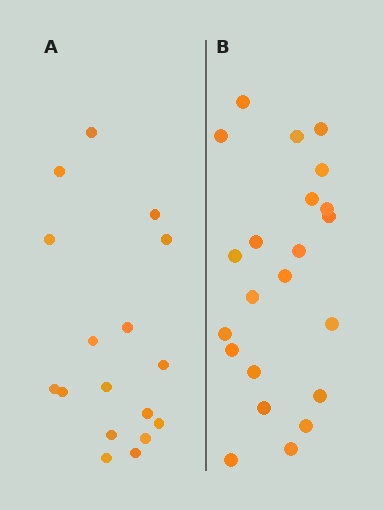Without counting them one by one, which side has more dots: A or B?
Region B (the right region) has more dots.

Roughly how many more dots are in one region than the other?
Region B has about 5 more dots than region A.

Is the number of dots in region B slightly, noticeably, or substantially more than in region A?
Region B has noticeably more, but not dramatically so. The ratio is roughly 1.3 to 1.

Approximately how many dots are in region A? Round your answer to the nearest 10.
About 20 dots. (The exact count is 17, which rounds to 20.)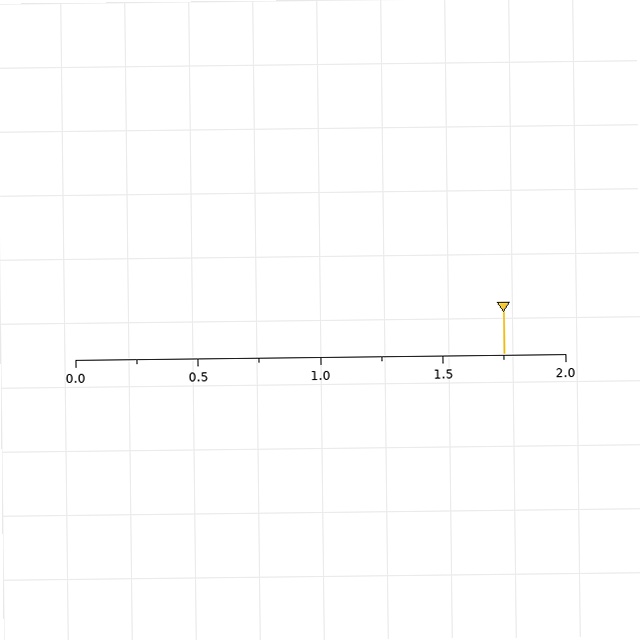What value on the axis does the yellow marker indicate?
The marker indicates approximately 1.75.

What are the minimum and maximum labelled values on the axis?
The axis runs from 0.0 to 2.0.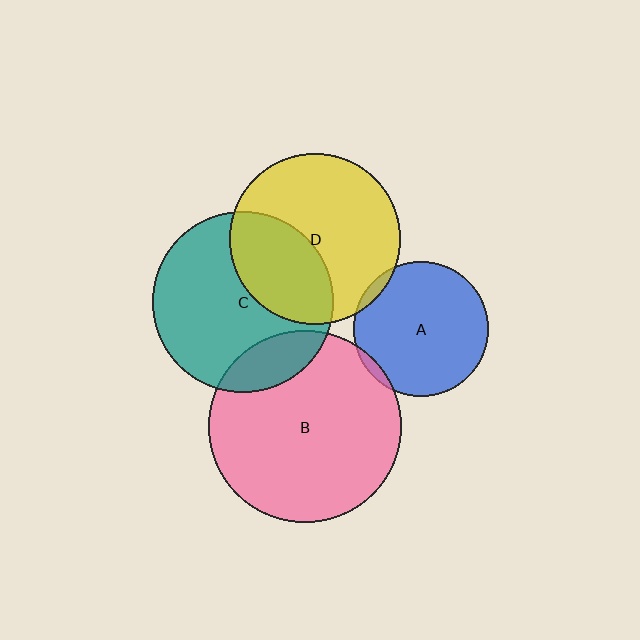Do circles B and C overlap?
Yes.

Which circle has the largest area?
Circle B (pink).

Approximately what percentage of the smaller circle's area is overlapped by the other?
Approximately 15%.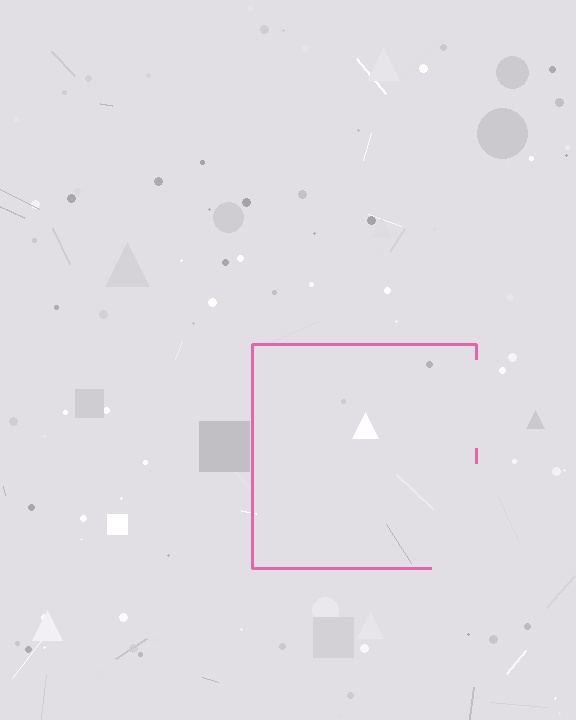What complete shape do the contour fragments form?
The contour fragments form a square.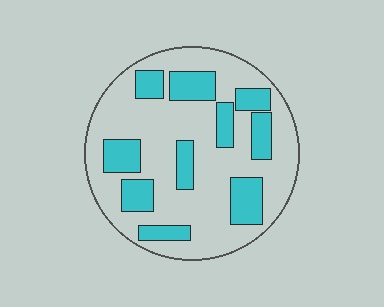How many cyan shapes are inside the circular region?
10.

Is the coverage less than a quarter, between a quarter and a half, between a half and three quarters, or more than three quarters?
Between a quarter and a half.